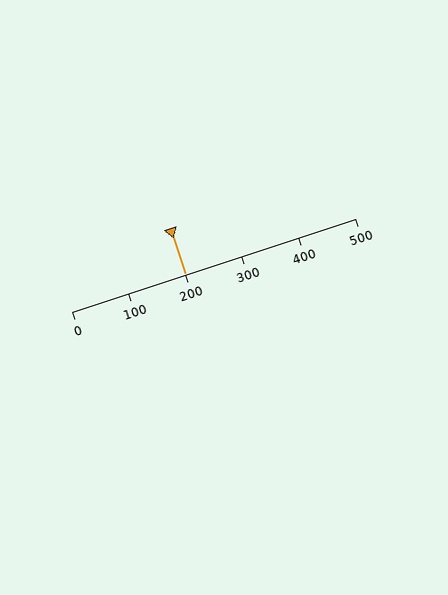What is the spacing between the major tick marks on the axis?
The major ticks are spaced 100 apart.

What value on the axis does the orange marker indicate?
The marker indicates approximately 200.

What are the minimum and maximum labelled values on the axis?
The axis runs from 0 to 500.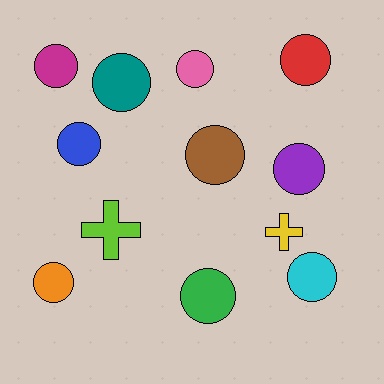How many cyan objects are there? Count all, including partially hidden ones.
There is 1 cyan object.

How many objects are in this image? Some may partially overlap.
There are 12 objects.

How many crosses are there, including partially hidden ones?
There are 2 crosses.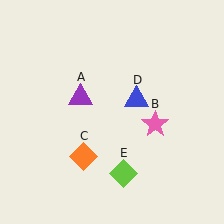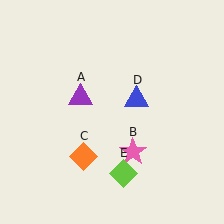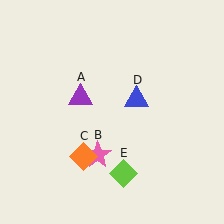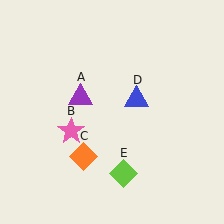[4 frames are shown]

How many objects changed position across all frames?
1 object changed position: pink star (object B).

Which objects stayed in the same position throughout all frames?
Purple triangle (object A) and orange diamond (object C) and blue triangle (object D) and lime diamond (object E) remained stationary.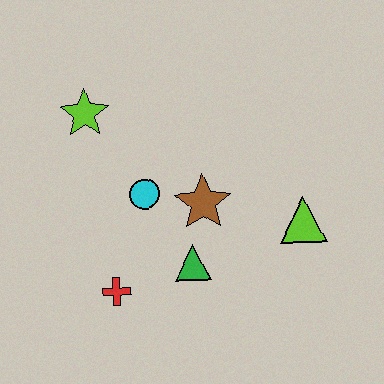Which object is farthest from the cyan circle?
The lime triangle is farthest from the cyan circle.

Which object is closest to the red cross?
The green triangle is closest to the red cross.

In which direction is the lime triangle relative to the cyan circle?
The lime triangle is to the right of the cyan circle.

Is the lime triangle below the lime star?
Yes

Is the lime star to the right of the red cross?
No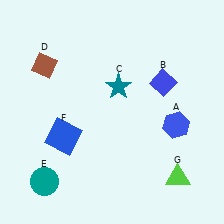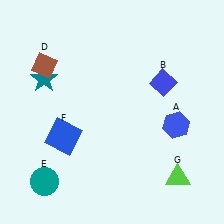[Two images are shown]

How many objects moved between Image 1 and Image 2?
1 object moved between the two images.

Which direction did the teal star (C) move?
The teal star (C) moved left.